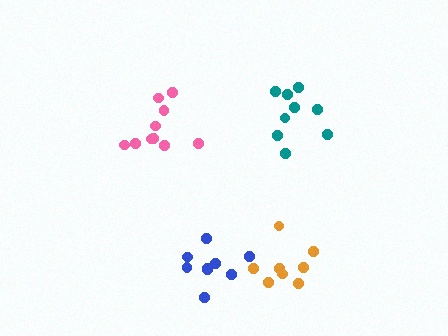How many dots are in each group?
Group 1: 8 dots, Group 2: 9 dots, Group 3: 10 dots, Group 4: 9 dots (36 total).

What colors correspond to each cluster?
The clusters are colored: orange, blue, pink, teal.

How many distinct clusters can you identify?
There are 4 distinct clusters.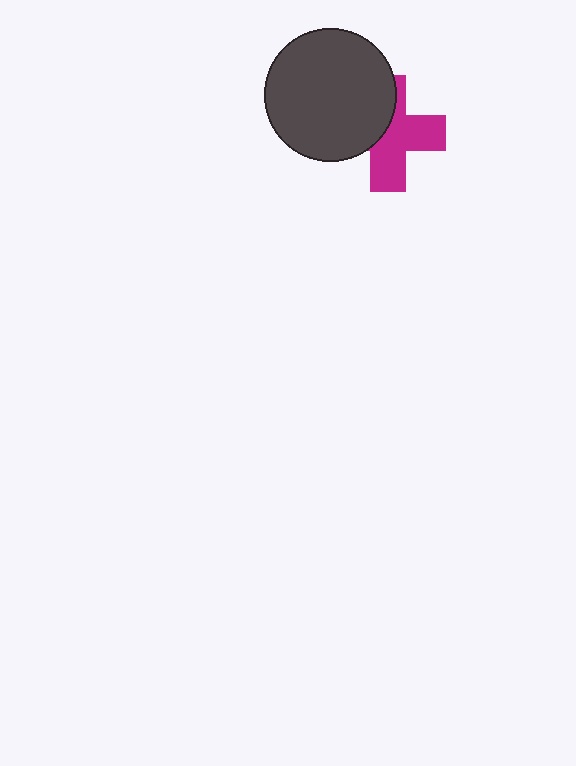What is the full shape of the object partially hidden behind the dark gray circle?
The partially hidden object is a magenta cross.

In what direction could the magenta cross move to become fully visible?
The magenta cross could move right. That would shift it out from behind the dark gray circle entirely.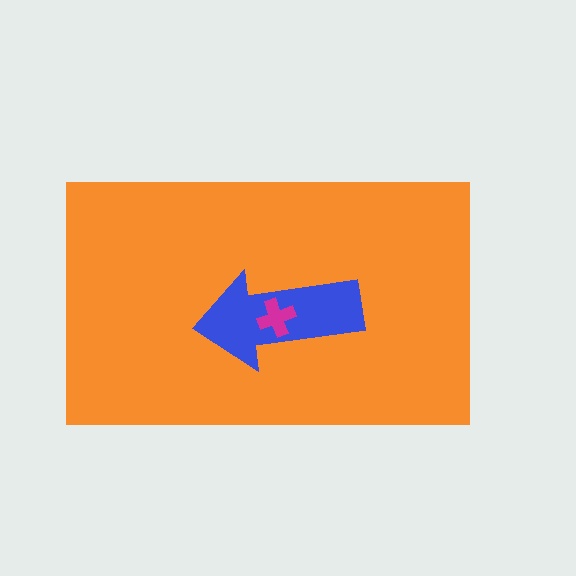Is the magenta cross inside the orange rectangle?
Yes.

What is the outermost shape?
The orange rectangle.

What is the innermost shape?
The magenta cross.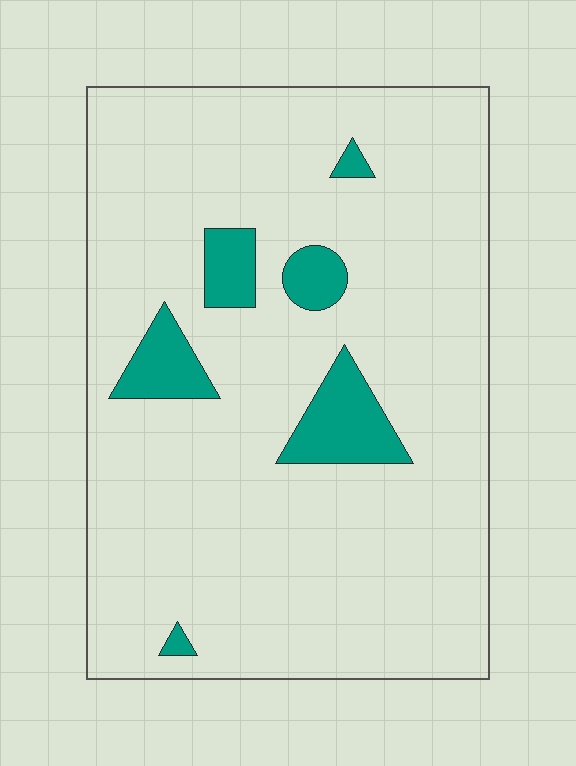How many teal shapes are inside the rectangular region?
6.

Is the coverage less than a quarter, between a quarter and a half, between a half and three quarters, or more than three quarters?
Less than a quarter.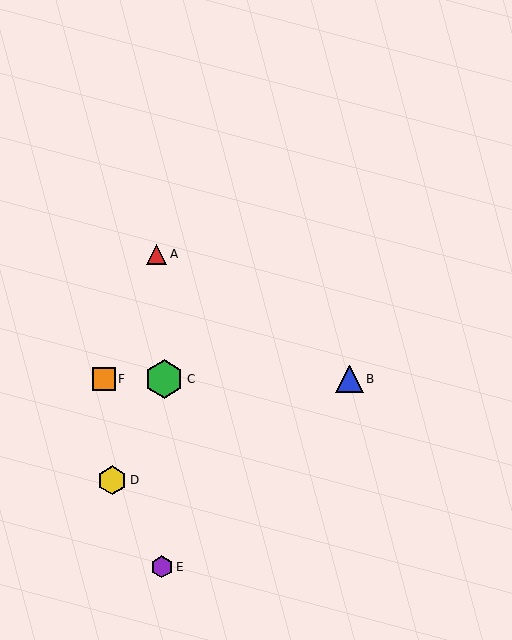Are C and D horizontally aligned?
No, C is at y≈379 and D is at y≈480.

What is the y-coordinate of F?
Object F is at y≈379.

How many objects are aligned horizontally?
3 objects (B, C, F) are aligned horizontally.